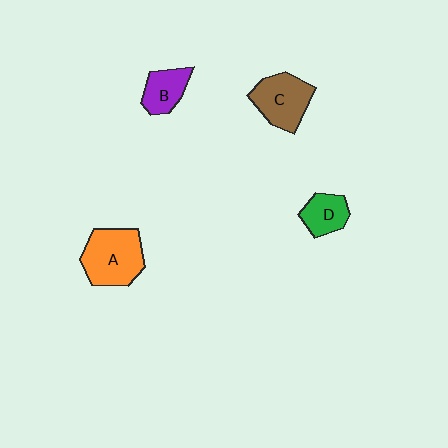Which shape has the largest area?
Shape A (orange).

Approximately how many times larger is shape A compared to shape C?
Approximately 1.2 times.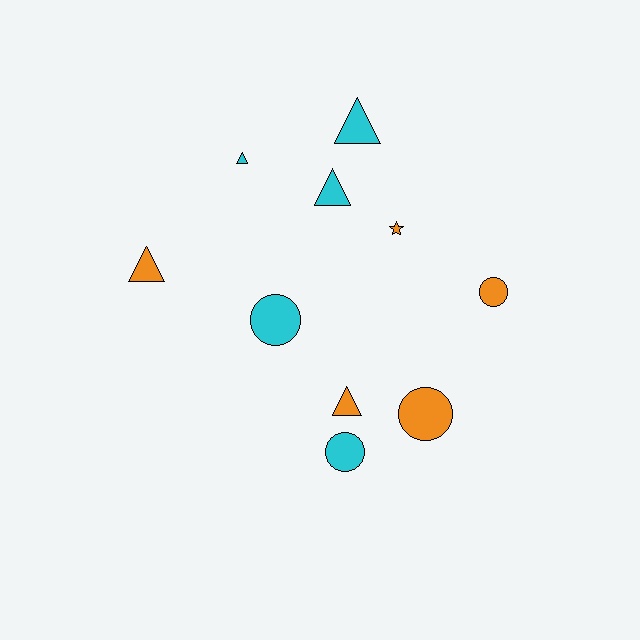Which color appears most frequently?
Cyan, with 5 objects.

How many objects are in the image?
There are 10 objects.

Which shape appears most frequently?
Triangle, with 5 objects.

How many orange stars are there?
There is 1 orange star.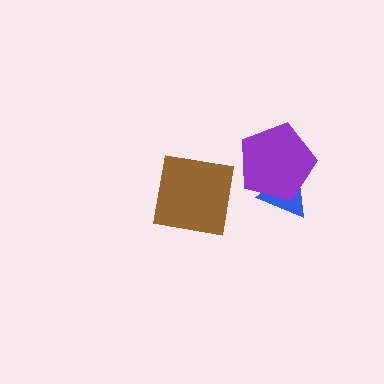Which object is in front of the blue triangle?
The purple pentagon is in front of the blue triangle.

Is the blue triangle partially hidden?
Yes, it is partially covered by another shape.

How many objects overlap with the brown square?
0 objects overlap with the brown square.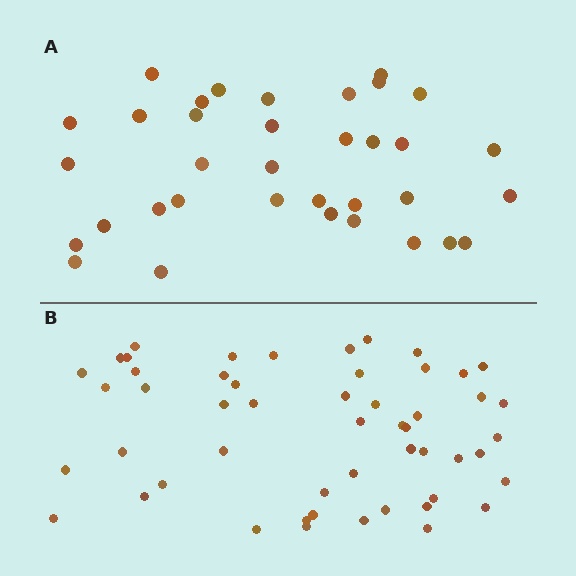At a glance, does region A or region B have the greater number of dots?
Region B (the bottom region) has more dots.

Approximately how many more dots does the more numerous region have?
Region B has approximately 15 more dots than region A.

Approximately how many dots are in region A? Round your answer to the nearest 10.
About 40 dots. (The exact count is 35, which rounds to 40.)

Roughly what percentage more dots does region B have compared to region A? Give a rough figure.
About 50% more.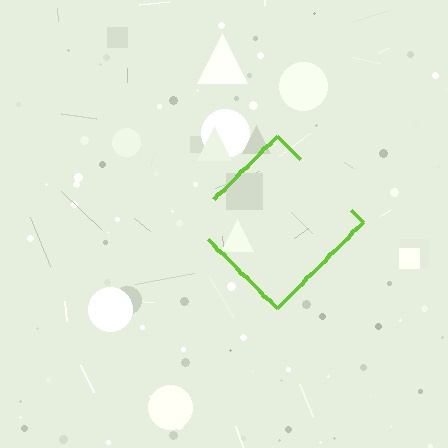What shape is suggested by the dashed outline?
The dashed outline suggests a diamond.